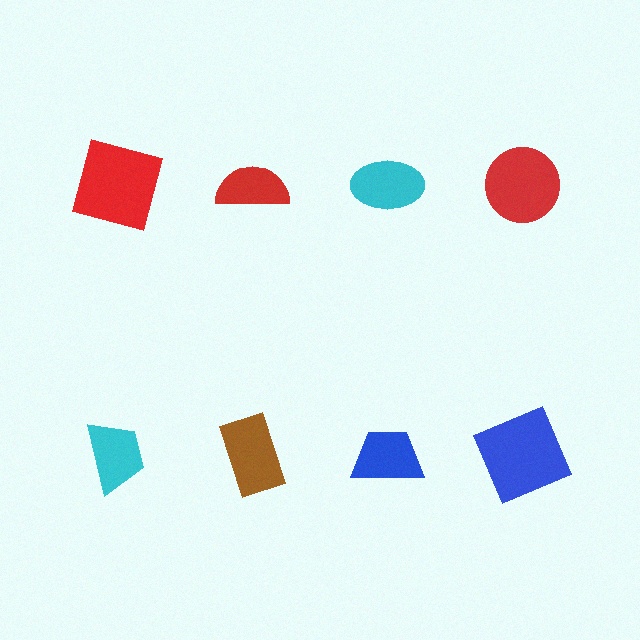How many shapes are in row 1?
4 shapes.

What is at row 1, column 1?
A red square.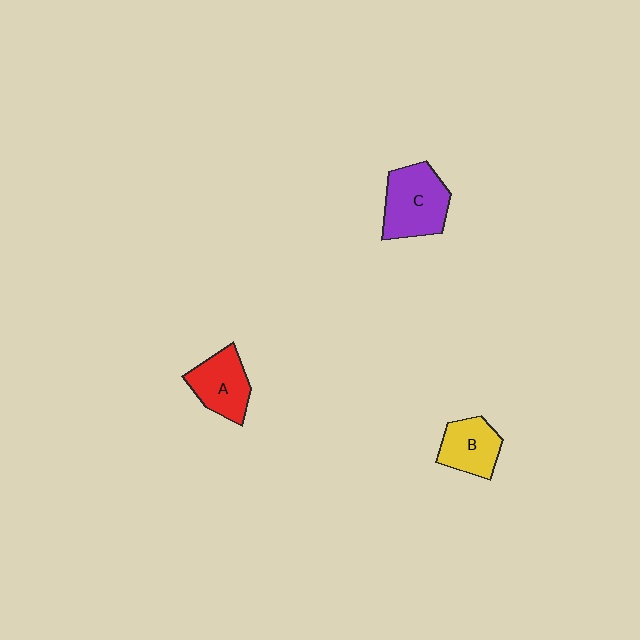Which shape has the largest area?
Shape C (purple).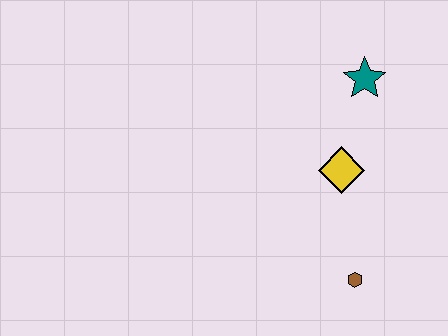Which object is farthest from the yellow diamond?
The brown hexagon is farthest from the yellow diamond.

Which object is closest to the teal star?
The yellow diamond is closest to the teal star.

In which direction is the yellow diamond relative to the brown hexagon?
The yellow diamond is above the brown hexagon.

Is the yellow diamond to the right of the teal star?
No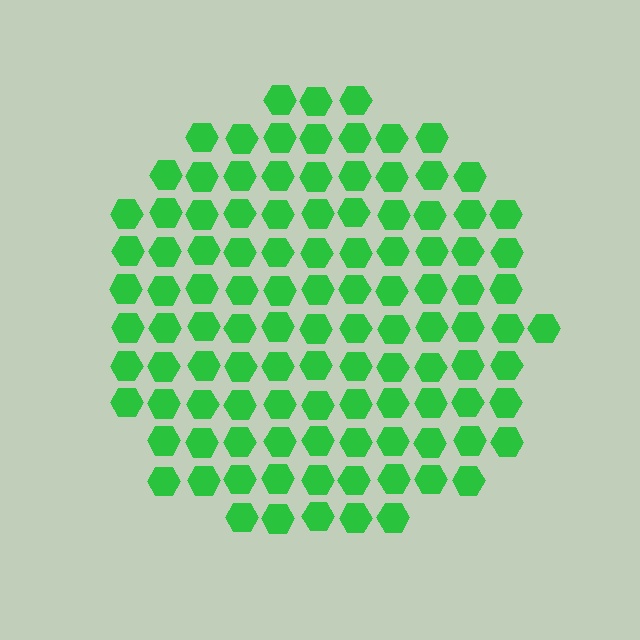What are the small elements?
The small elements are hexagons.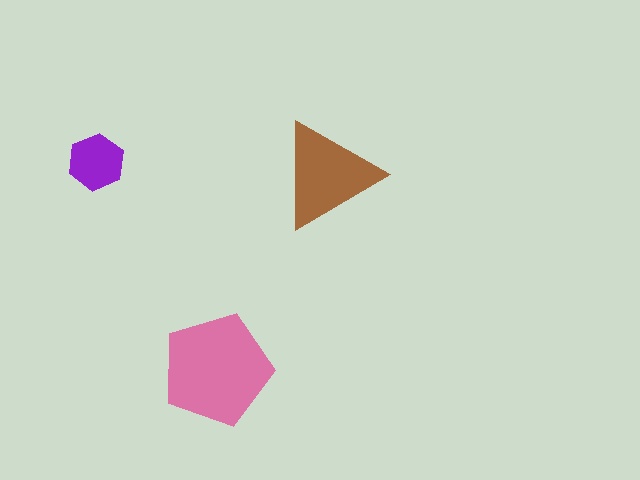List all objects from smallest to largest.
The purple hexagon, the brown triangle, the pink pentagon.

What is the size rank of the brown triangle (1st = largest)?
2nd.